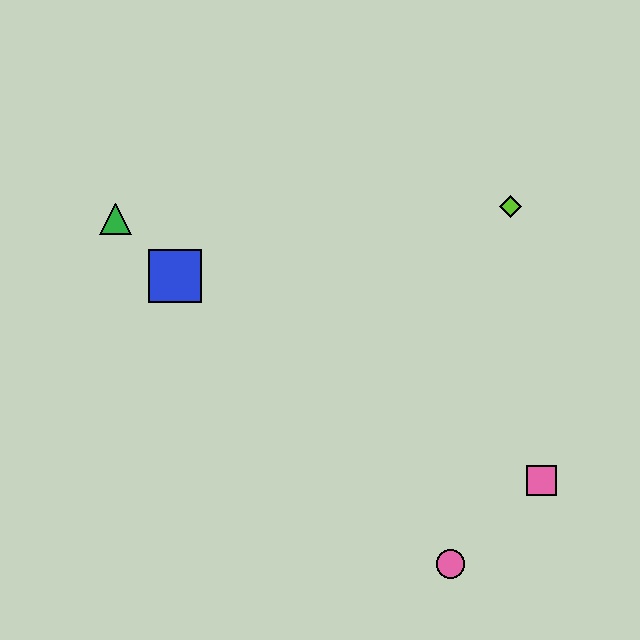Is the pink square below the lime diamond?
Yes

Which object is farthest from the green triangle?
The pink square is farthest from the green triangle.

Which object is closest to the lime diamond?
The pink square is closest to the lime diamond.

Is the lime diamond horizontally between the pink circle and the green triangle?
No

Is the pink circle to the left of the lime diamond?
Yes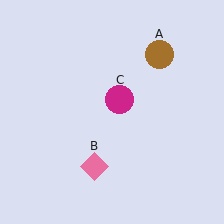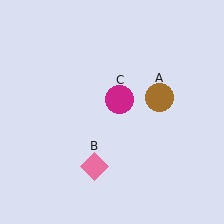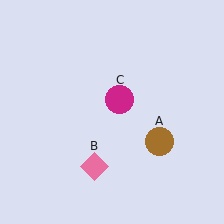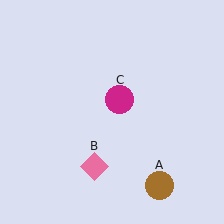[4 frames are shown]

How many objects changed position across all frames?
1 object changed position: brown circle (object A).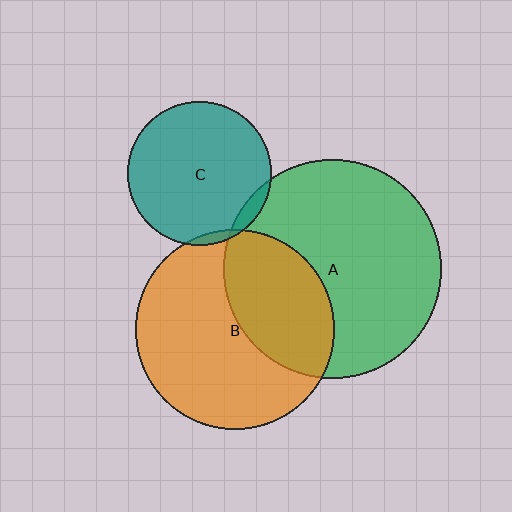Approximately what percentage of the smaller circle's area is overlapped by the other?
Approximately 35%.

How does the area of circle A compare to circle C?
Approximately 2.3 times.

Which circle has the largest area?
Circle A (green).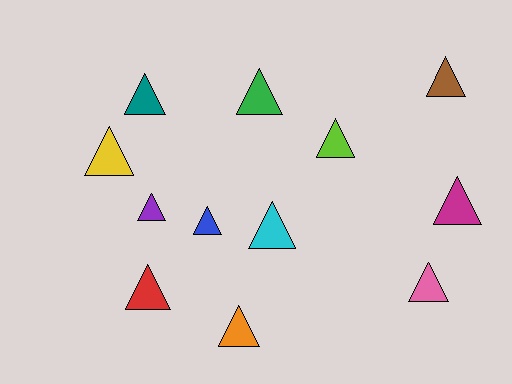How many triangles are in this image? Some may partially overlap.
There are 12 triangles.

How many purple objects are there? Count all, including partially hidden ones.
There is 1 purple object.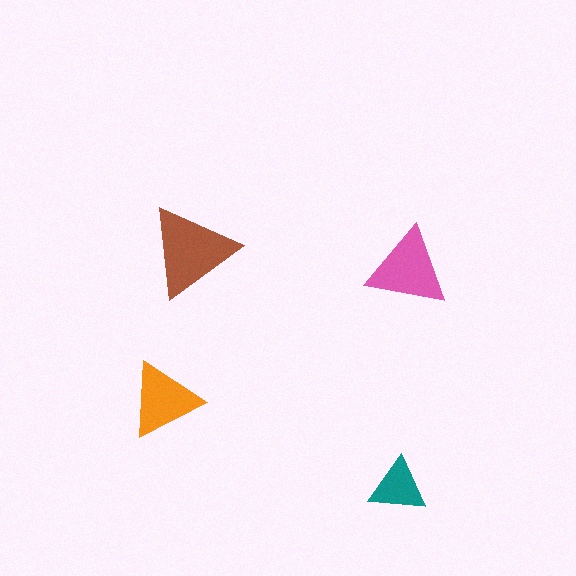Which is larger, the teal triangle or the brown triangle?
The brown one.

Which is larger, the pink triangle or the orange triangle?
The pink one.